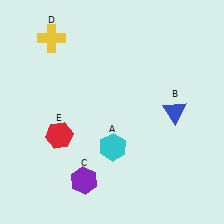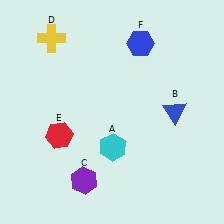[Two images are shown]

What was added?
A blue hexagon (F) was added in Image 2.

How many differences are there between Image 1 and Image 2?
There is 1 difference between the two images.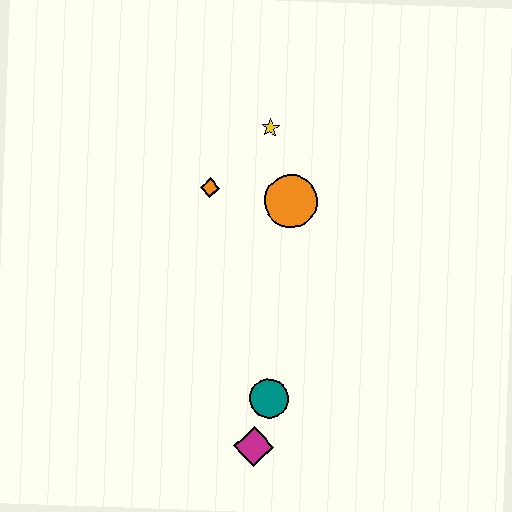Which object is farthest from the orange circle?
The magenta diamond is farthest from the orange circle.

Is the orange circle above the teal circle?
Yes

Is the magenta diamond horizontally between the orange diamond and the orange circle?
Yes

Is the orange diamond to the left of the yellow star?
Yes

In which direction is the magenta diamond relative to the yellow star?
The magenta diamond is below the yellow star.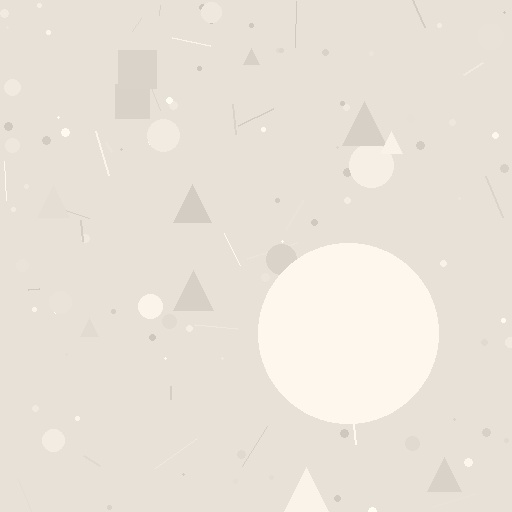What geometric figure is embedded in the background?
A circle is embedded in the background.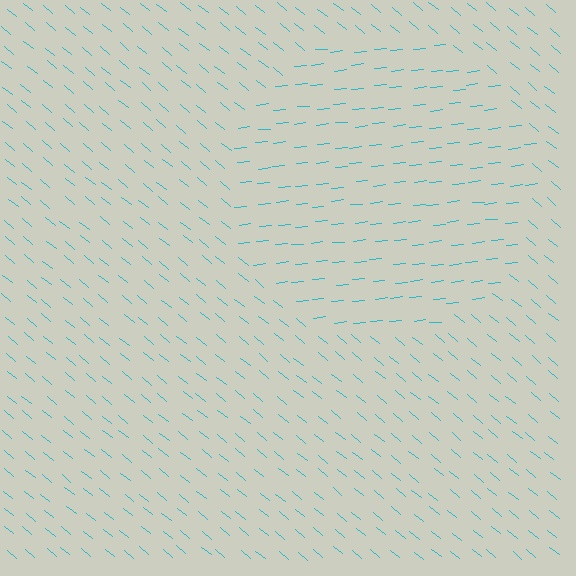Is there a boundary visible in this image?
Yes, there is a texture boundary formed by a change in line orientation.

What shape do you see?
I see a circle.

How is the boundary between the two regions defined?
The boundary is defined purely by a change in line orientation (approximately 45 degrees difference). All lines are the same color and thickness.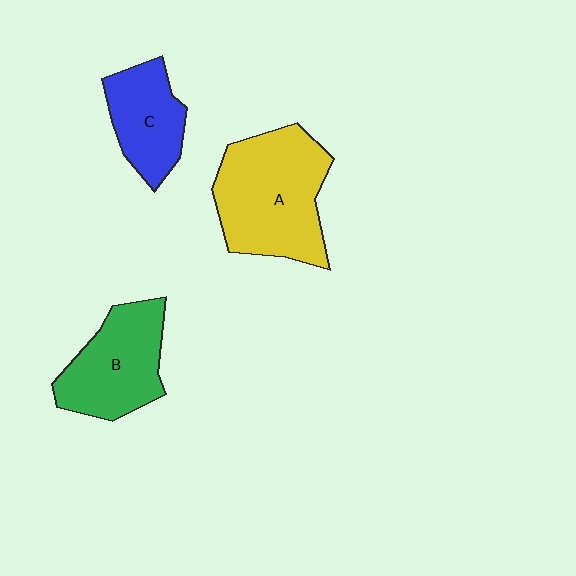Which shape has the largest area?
Shape A (yellow).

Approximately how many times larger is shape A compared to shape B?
Approximately 1.4 times.